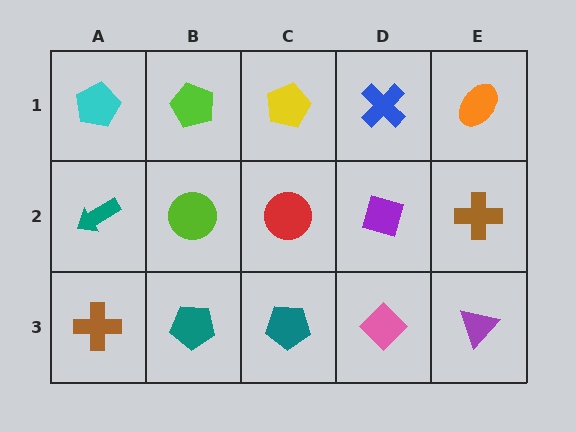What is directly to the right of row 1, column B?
A yellow pentagon.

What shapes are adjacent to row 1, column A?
A teal arrow (row 2, column A), a lime pentagon (row 1, column B).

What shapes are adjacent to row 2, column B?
A lime pentagon (row 1, column B), a teal pentagon (row 3, column B), a teal arrow (row 2, column A), a red circle (row 2, column C).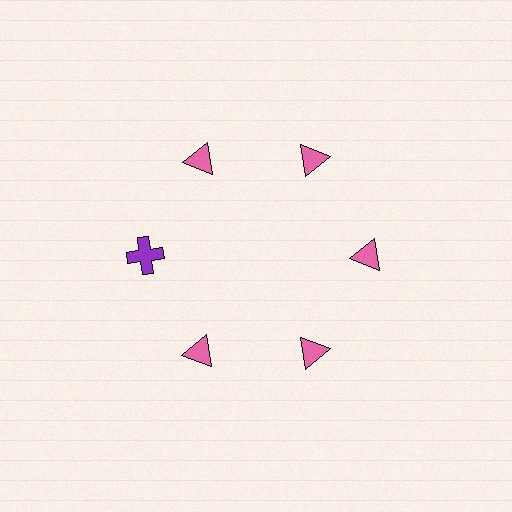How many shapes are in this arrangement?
There are 6 shapes arranged in a ring pattern.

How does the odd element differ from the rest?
It differs in both color (purple instead of pink) and shape (cross instead of triangle).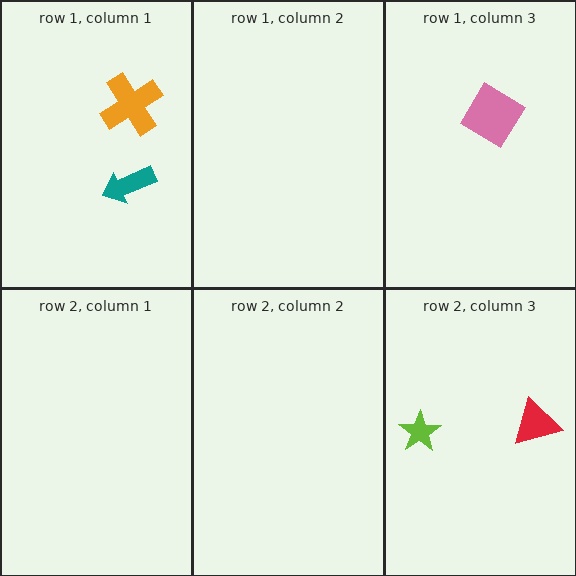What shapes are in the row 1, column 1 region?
The orange cross, the teal arrow.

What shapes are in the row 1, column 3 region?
The pink diamond.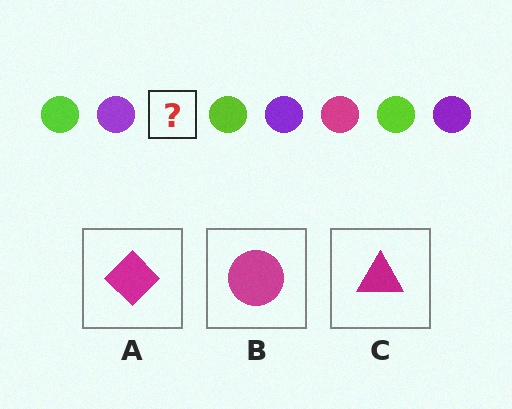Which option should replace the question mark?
Option B.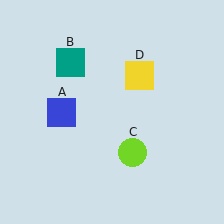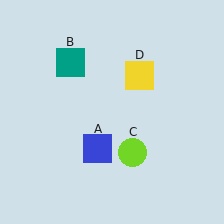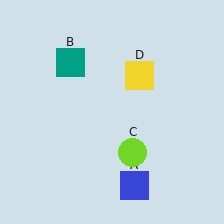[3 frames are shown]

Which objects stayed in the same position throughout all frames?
Teal square (object B) and lime circle (object C) and yellow square (object D) remained stationary.